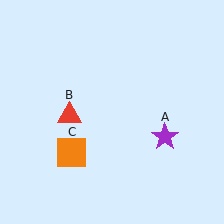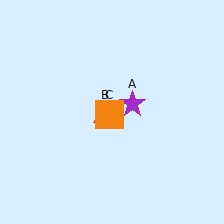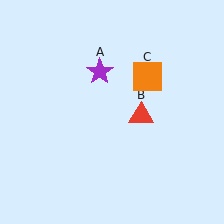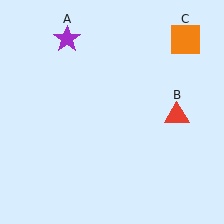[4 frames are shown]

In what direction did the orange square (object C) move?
The orange square (object C) moved up and to the right.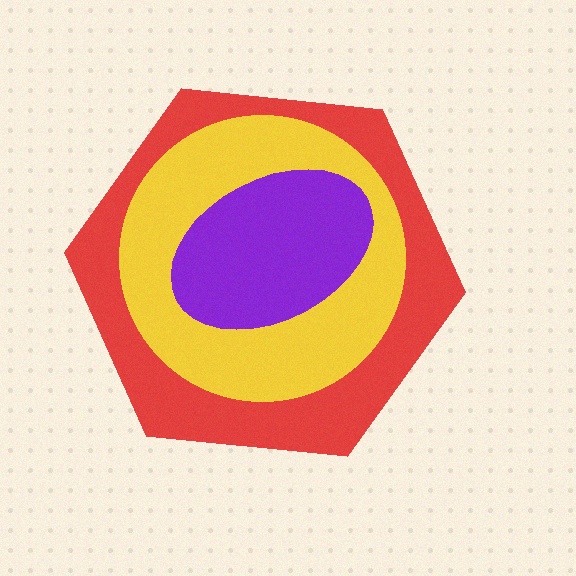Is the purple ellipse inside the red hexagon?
Yes.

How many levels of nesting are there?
3.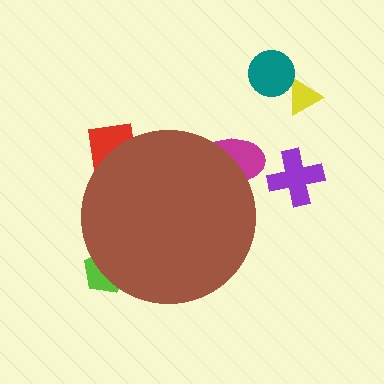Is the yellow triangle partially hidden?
No, the yellow triangle is fully visible.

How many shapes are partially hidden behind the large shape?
3 shapes are partially hidden.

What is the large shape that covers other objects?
A brown circle.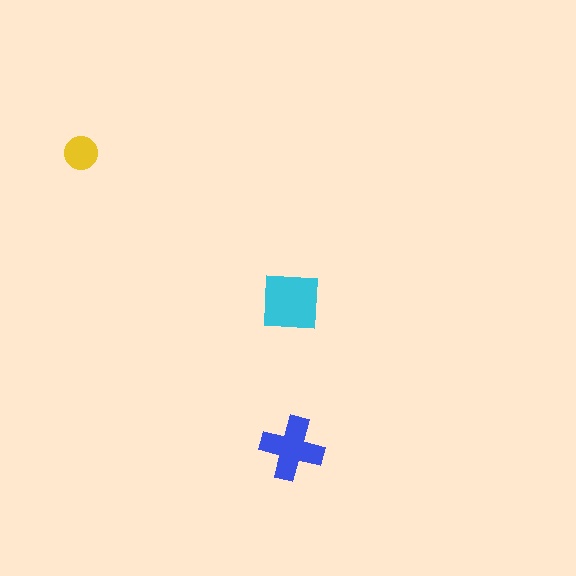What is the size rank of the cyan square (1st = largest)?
1st.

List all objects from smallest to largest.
The yellow circle, the blue cross, the cyan square.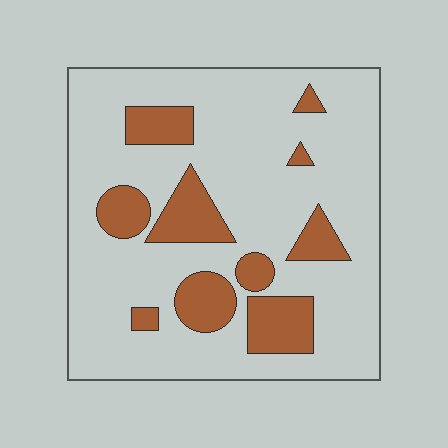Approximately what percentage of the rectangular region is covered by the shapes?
Approximately 20%.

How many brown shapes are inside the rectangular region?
10.